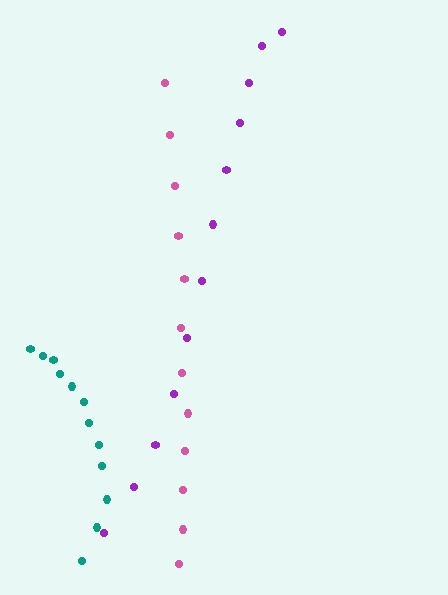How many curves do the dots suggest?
There are 3 distinct paths.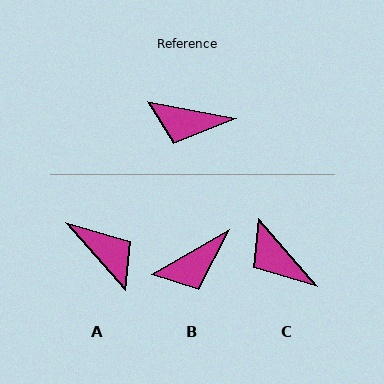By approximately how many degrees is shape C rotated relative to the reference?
Approximately 38 degrees clockwise.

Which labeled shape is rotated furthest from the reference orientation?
A, about 142 degrees away.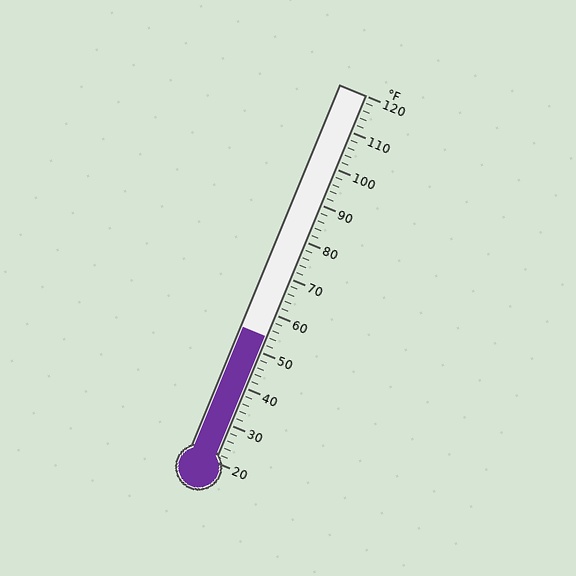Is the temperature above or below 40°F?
The temperature is above 40°F.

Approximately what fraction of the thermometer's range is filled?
The thermometer is filled to approximately 35% of its range.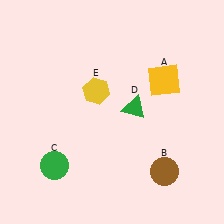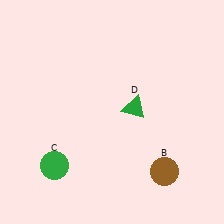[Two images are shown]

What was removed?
The yellow square (A), the yellow hexagon (E) were removed in Image 2.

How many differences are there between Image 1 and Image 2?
There are 2 differences between the two images.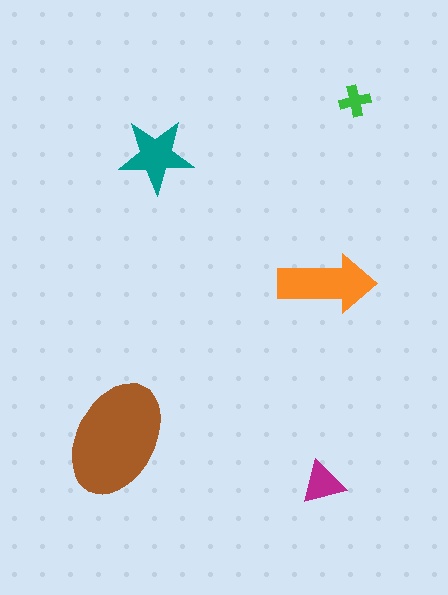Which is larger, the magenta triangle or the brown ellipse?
The brown ellipse.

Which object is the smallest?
The green cross.